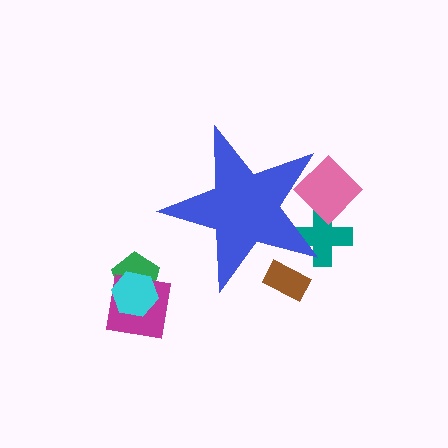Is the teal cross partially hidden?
Yes, the teal cross is partially hidden behind the blue star.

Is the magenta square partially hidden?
No, the magenta square is fully visible.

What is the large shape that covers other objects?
A blue star.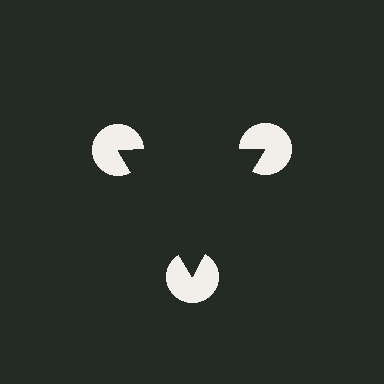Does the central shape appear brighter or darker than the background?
It typically appears slightly darker than the background, even though no actual brightness change is drawn.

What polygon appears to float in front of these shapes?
An illusory triangle — its edges are inferred from the aligned wedge cuts in the pac-man discs, not physically drawn.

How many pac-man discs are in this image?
There are 3 — one at each vertex of the illusory triangle.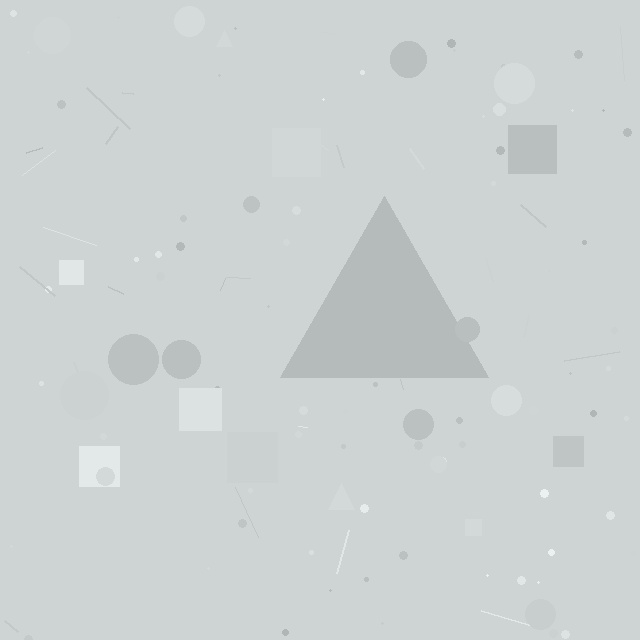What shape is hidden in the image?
A triangle is hidden in the image.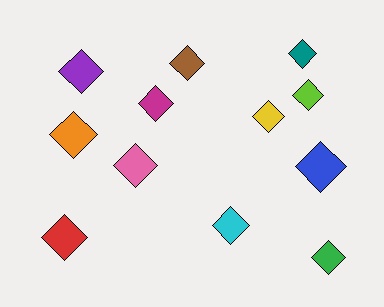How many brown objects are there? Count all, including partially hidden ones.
There is 1 brown object.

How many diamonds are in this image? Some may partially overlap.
There are 12 diamonds.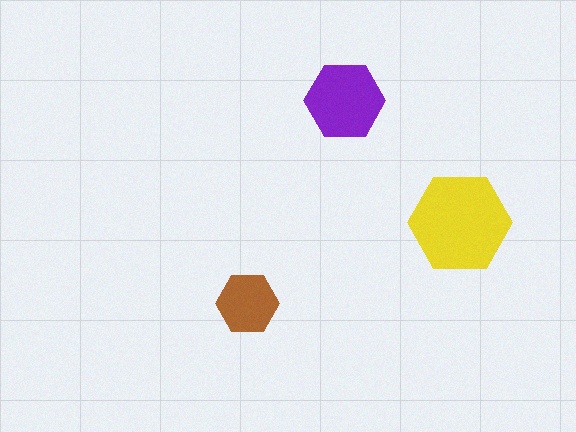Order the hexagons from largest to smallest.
the yellow one, the purple one, the brown one.